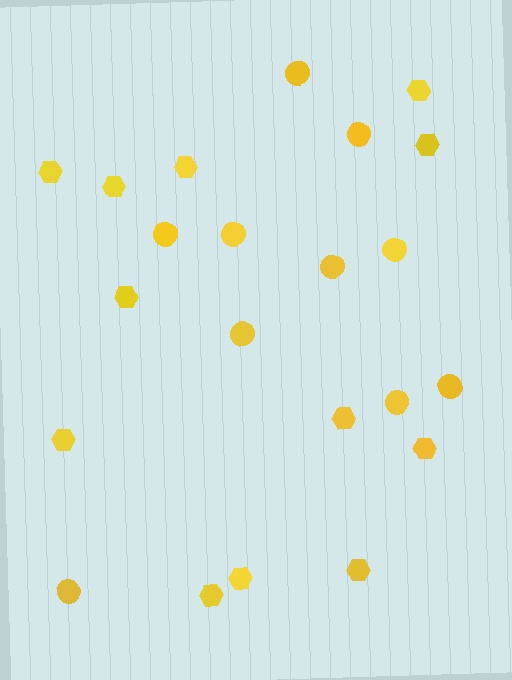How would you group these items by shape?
There are 2 groups: one group of hexagons (12) and one group of circles (10).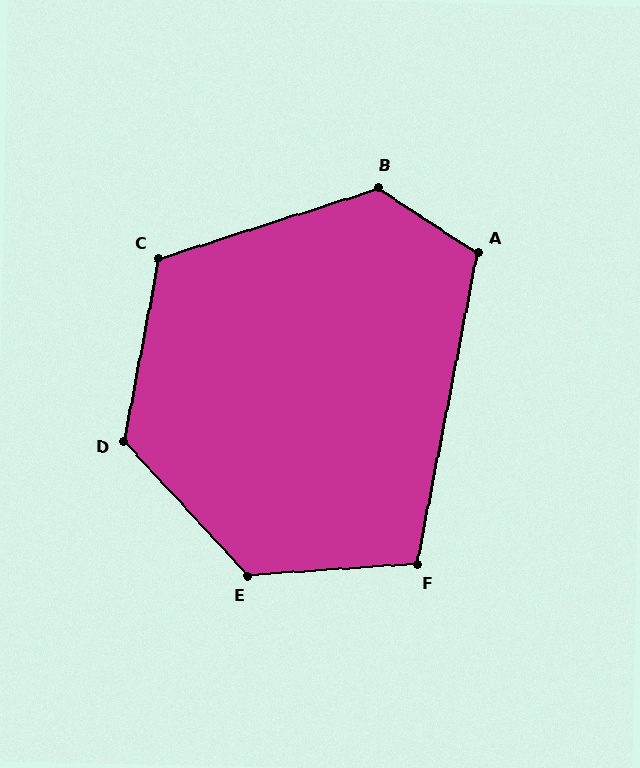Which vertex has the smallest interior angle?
F, at approximately 105 degrees.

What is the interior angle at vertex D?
Approximately 126 degrees (obtuse).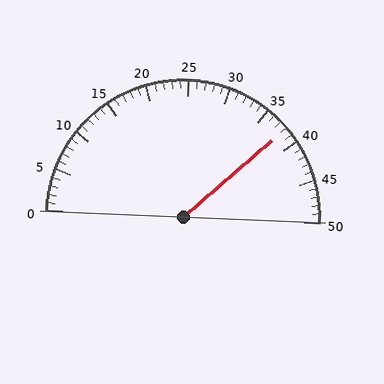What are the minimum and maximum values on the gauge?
The gauge ranges from 0 to 50.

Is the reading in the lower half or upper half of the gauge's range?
The reading is in the upper half of the range (0 to 50).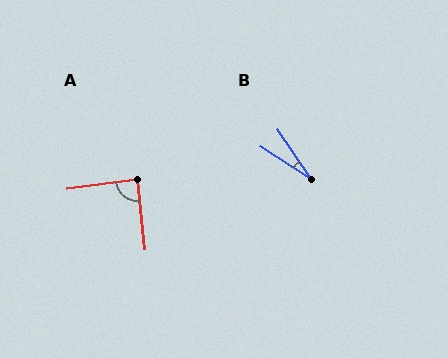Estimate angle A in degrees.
Approximately 88 degrees.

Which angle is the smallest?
B, at approximately 24 degrees.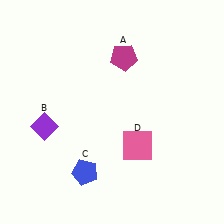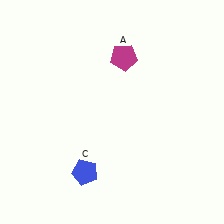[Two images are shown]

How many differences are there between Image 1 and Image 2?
There are 2 differences between the two images.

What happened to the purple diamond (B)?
The purple diamond (B) was removed in Image 2. It was in the bottom-left area of Image 1.